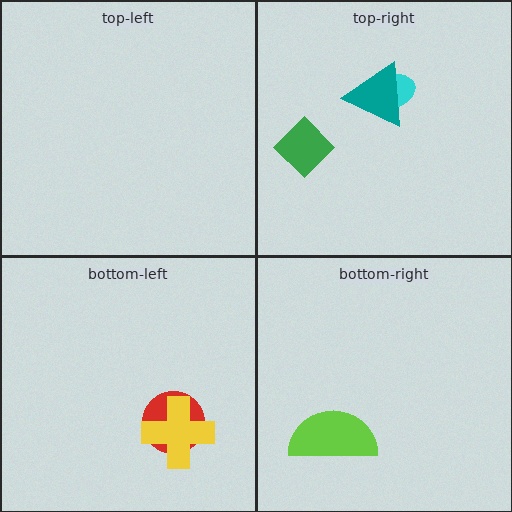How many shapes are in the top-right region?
3.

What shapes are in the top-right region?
The cyan ellipse, the teal triangle, the green diamond.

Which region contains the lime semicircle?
The bottom-right region.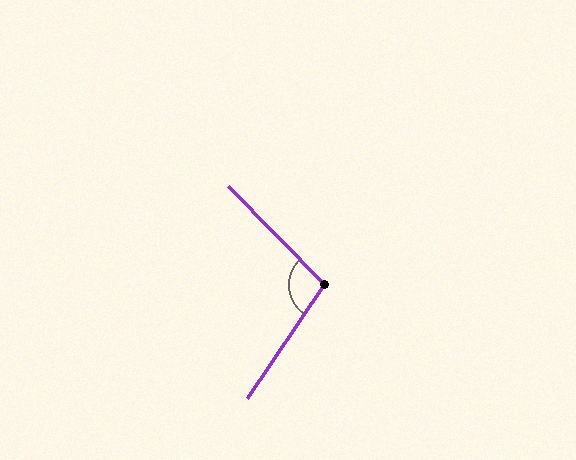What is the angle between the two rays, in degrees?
Approximately 101 degrees.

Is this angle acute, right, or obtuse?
It is obtuse.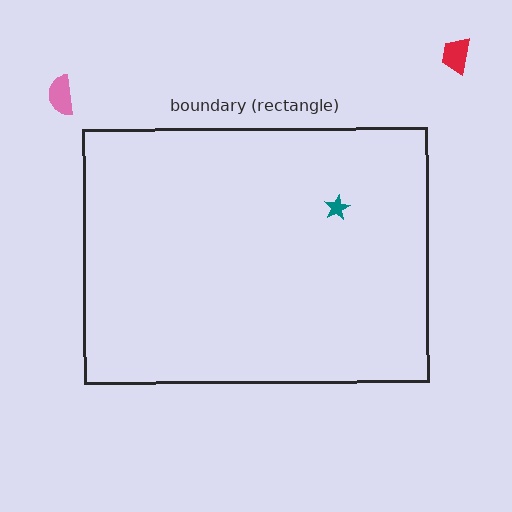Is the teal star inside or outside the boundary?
Inside.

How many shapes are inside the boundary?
1 inside, 2 outside.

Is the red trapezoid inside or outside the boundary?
Outside.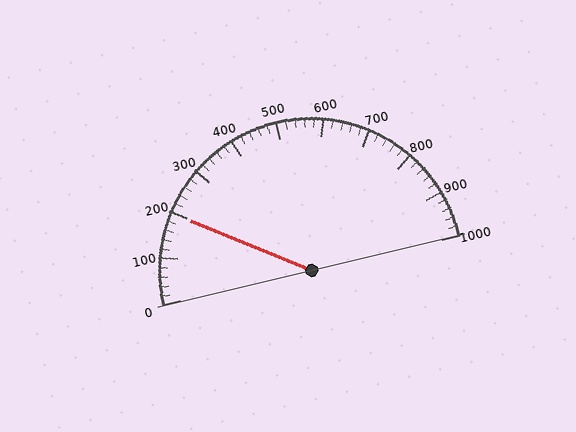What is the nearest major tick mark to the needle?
The nearest major tick mark is 200.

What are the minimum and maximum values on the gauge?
The gauge ranges from 0 to 1000.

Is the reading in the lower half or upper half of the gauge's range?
The reading is in the lower half of the range (0 to 1000).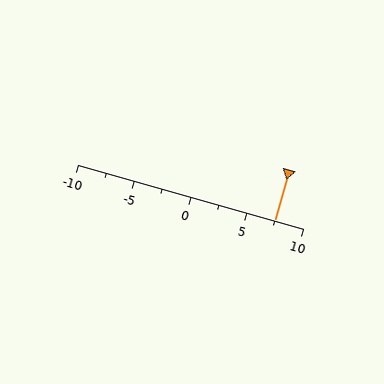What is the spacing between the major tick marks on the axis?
The major ticks are spaced 5 apart.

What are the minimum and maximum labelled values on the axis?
The axis runs from -10 to 10.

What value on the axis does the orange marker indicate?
The marker indicates approximately 7.5.